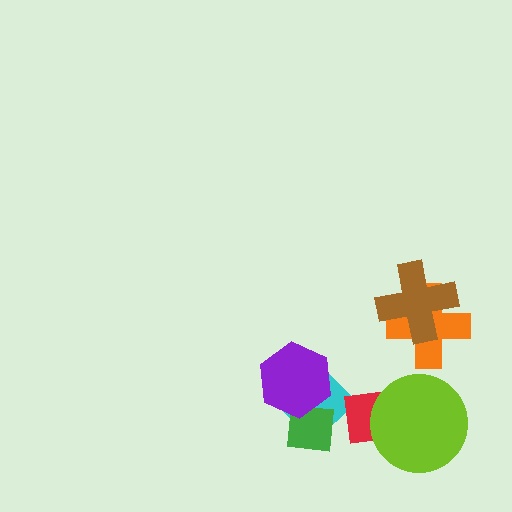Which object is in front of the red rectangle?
The lime circle is in front of the red rectangle.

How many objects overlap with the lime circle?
1 object overlaps with the lime circle.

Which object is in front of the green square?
The purple hexagon is in front of the green square.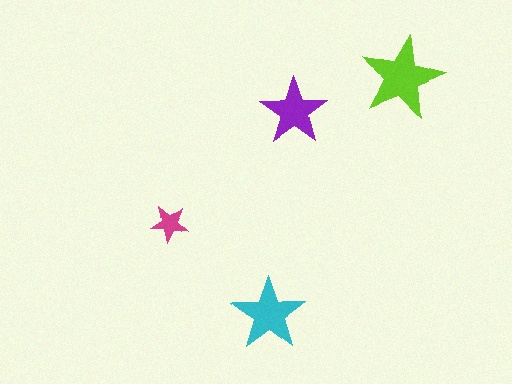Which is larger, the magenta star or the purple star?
The purple one.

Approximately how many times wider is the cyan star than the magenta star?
About 2 times wider.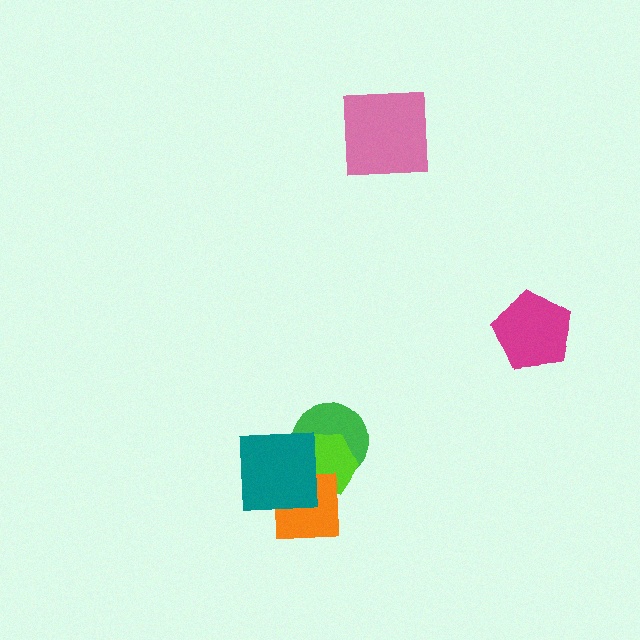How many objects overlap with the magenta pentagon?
0 objects overlap with the magenta pentagon.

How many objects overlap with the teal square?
3 objects overlap with the teal square.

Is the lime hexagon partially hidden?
Yes, it is partially covered by another shape.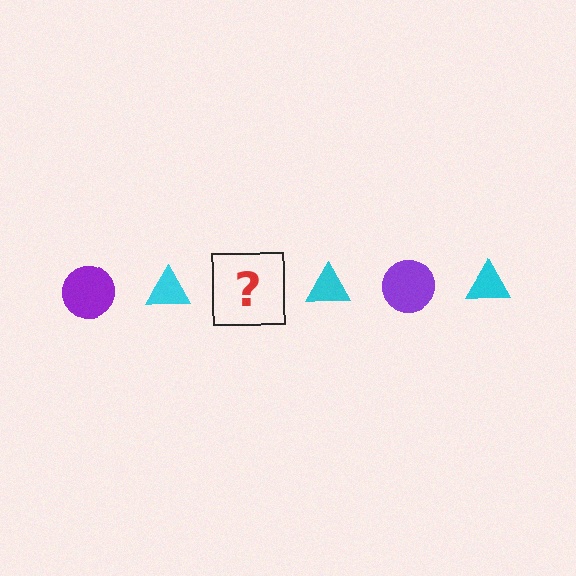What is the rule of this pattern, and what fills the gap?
The rule is that the pattern alternates between purple circle and cyan triangle. The gap should be filled with a purple circle.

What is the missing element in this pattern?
The missing element is a purple circle.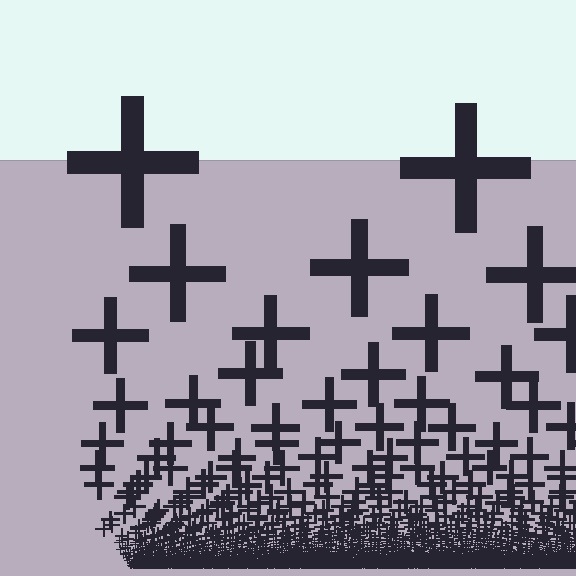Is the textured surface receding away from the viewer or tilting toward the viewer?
The surface appears to tilt toward the viewer. Texture elements get larger and sparser toward the top.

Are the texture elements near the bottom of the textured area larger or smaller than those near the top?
Smaller. The gradient is inverted — elements near the bottom are smaller and denser.